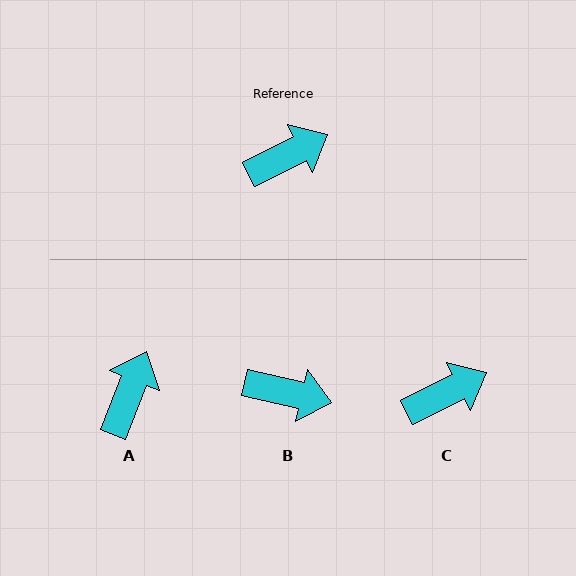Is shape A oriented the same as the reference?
No, it is off by about 41 degrees.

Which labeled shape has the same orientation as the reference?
C.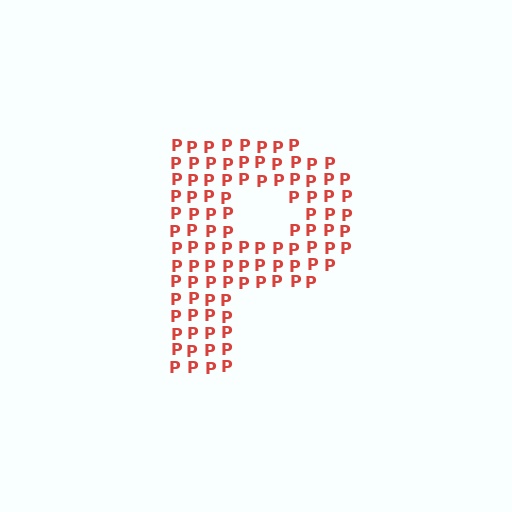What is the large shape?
The large shape is the letter P.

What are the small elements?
The small elements are letter P's.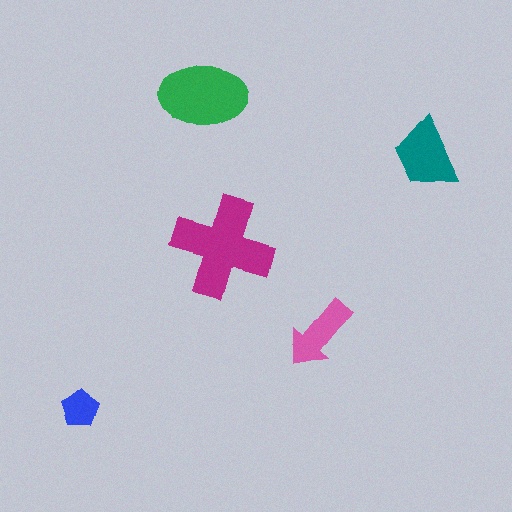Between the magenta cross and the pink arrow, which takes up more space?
The magenta cross.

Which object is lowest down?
The blue pentagon is bottommost.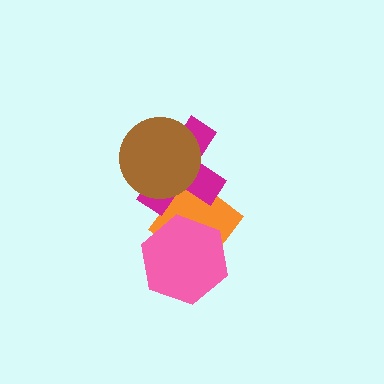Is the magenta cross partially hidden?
Yes, it is partially covered by another shape.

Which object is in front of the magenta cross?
The brown circle is in front of the magenta cross.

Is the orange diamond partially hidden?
Yes, it is partially covered by another shape.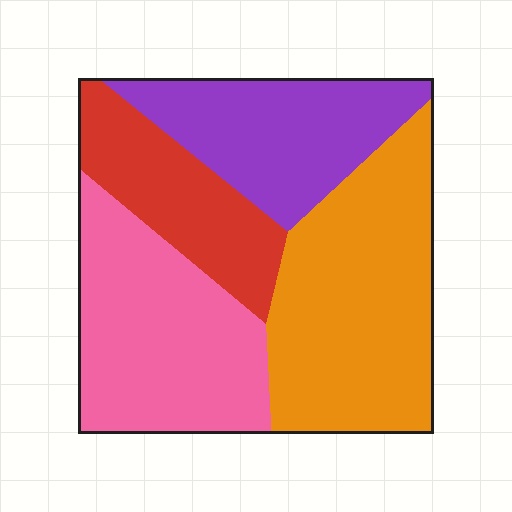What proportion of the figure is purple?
Purple takes up about one fifth (1/5) of the figure.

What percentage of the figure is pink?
Pink takes up about one quarter (1/4) of the figure.